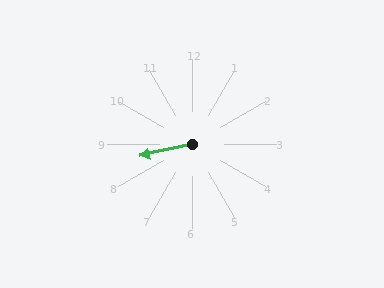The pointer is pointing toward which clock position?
Roughly 9 o'clock.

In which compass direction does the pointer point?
West.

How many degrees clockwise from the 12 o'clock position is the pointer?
Approximately 257 degrees.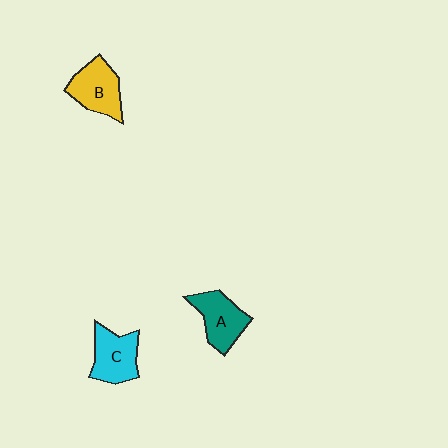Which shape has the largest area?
Shape B (yellow).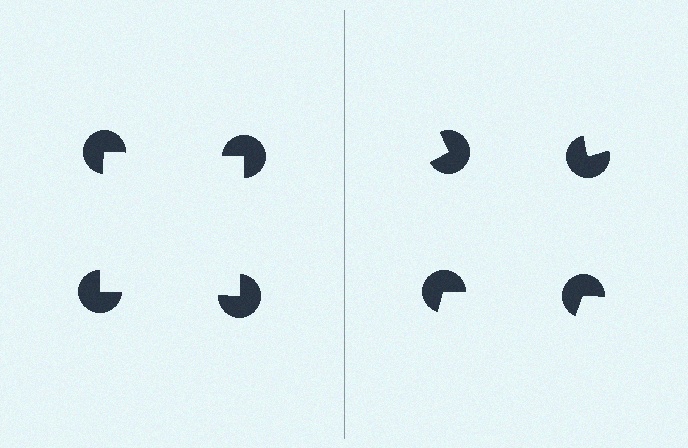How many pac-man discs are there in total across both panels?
8 — 4 on each side.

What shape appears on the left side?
An illusory square.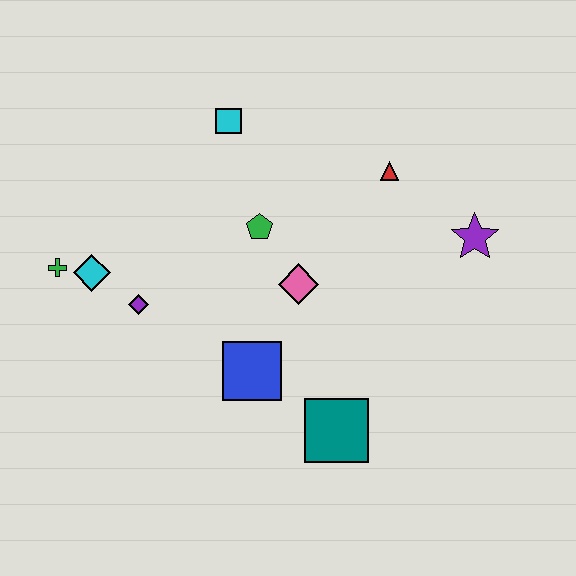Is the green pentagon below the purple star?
No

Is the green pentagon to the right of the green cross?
Yes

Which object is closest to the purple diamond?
The cyan diamond is closest to the purple diamond.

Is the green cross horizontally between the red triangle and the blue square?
No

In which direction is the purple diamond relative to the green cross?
The purple diamond is to the right of the green cross.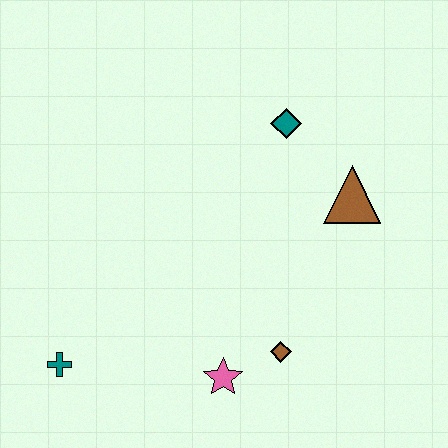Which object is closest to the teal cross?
The pink star is closest to the teal cross.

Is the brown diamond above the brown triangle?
No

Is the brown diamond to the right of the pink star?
Yes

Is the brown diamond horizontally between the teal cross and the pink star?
No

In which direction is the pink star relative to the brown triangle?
The pink star is below the brown triangle.